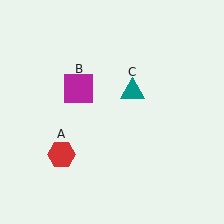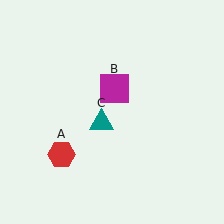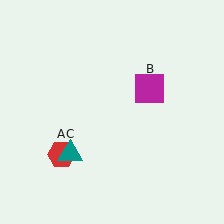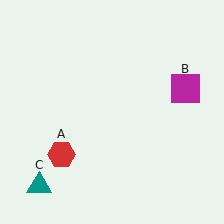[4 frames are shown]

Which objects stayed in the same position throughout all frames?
Red hexagon (object A) remained stationary.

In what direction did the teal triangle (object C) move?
The teal triangle (object C) moved down and to the left.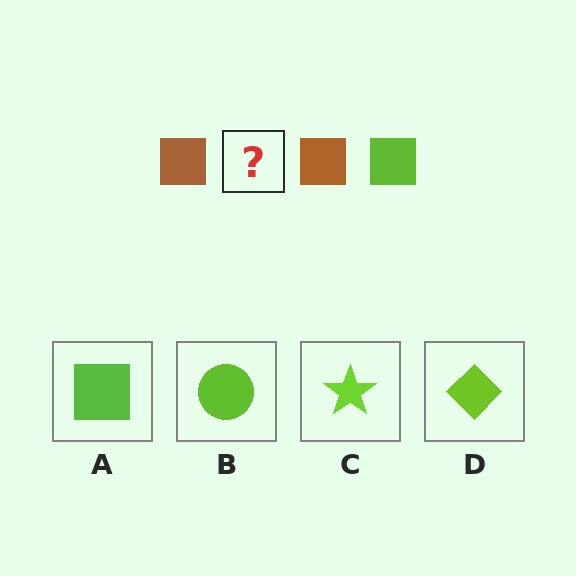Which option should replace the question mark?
Option A.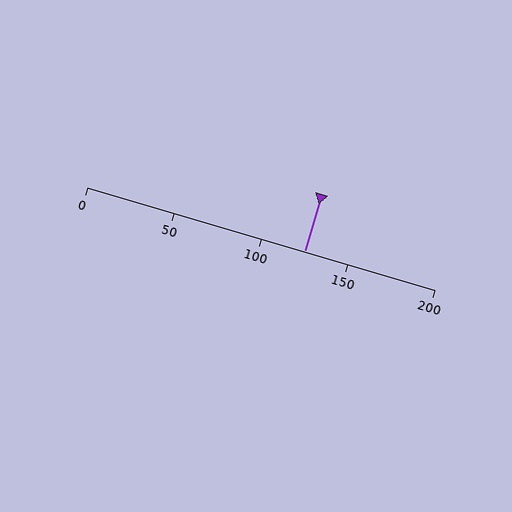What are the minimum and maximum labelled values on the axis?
The axis runs from 0 to 200.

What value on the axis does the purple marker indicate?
The marker indicates approximately 125.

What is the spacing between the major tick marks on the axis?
The major ticks are spaced 50 apart.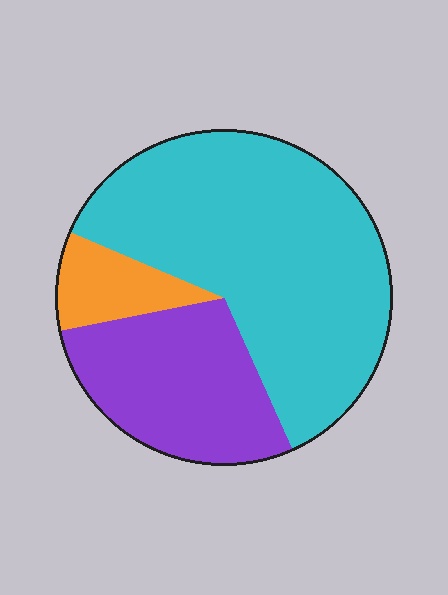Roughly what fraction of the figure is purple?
Purple takes up about one quarter (1/4) of the figure.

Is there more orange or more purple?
Purple.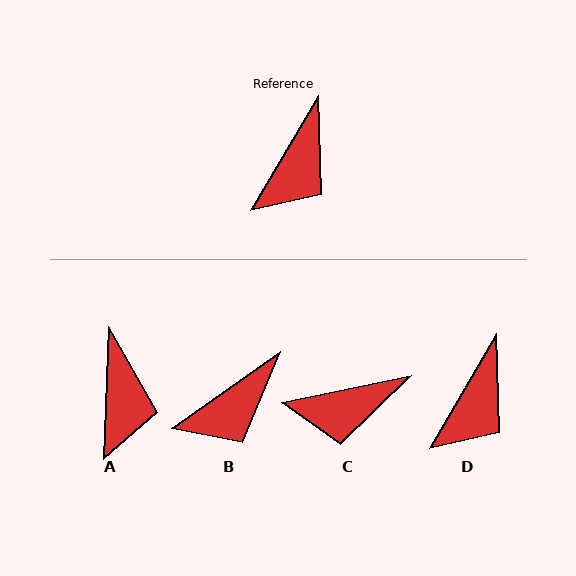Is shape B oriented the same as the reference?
No, it is off by about 24 degrees.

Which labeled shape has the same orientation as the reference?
D.